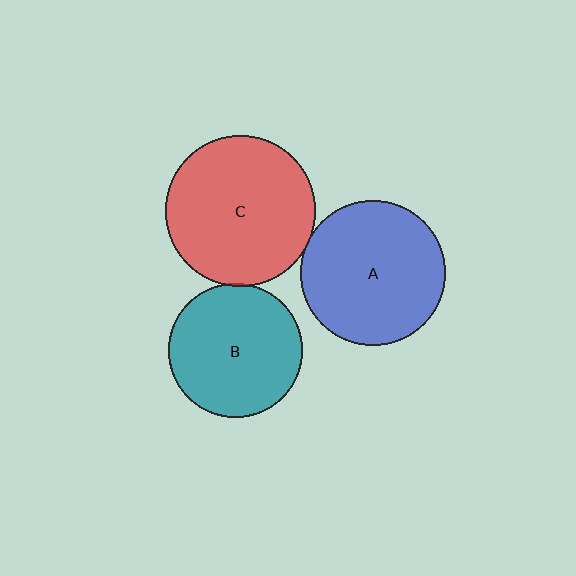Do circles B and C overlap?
Yes.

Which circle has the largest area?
Circle C (red).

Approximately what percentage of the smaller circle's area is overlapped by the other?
Approximately 5%.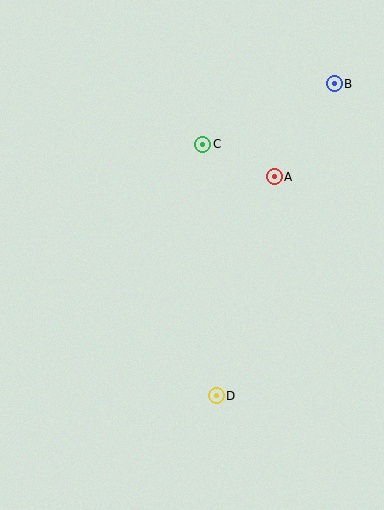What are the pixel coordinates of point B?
Point B is at (334, 84).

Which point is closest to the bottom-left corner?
Point D is closest to the bottom-left corner.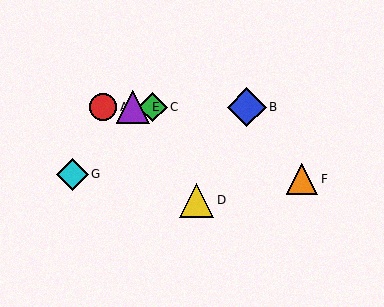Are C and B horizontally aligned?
Yes, both are at y≈107.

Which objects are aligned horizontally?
Objects A, B, C, E are aligned horizontally.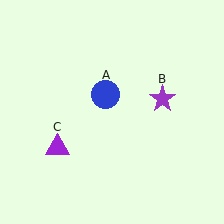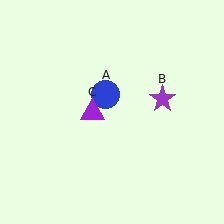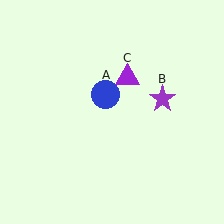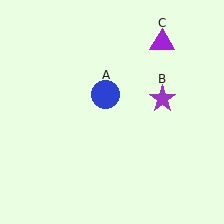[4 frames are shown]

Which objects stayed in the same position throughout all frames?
Blue circle (object A) and purple star (object B) remained stationary.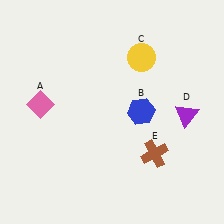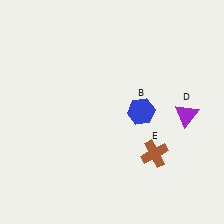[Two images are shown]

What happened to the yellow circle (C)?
The yellow circle (C) was removed in Image 2. It was in the top-right area of Image 1.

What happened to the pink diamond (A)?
The pink diamond (A) was removed in Image 2. It was in the top-left area of Image 1.